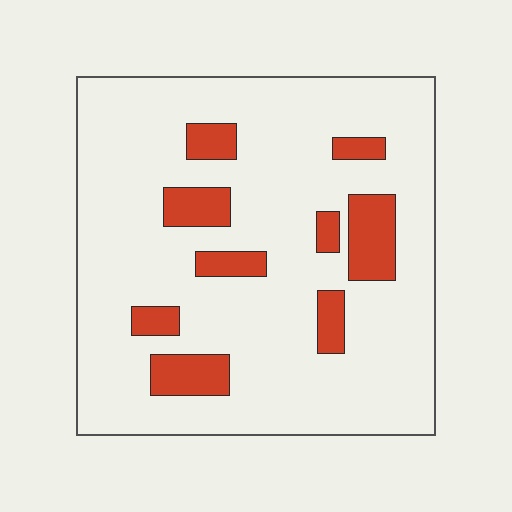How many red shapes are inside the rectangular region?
9.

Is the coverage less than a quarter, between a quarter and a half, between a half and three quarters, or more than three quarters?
Less than a quarter.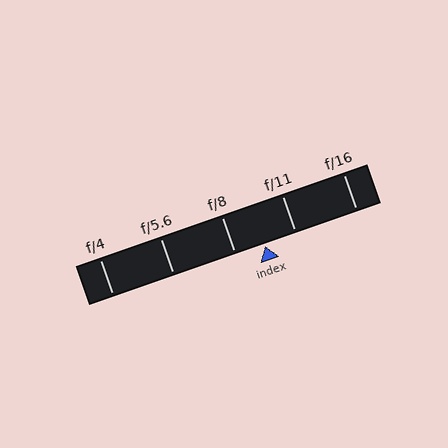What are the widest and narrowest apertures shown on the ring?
The widest aperture shown is f/4 and the narrowest is f/16.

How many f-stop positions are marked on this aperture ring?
There are 5 f-stop positions marked.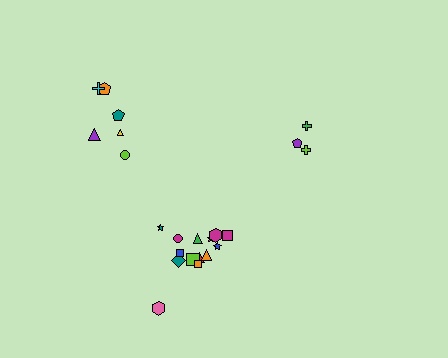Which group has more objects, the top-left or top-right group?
The top-left group.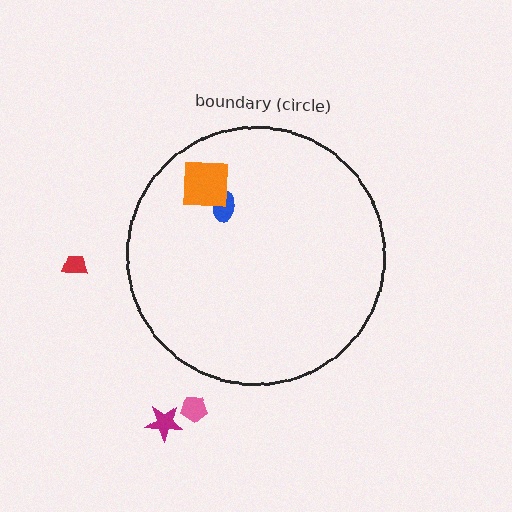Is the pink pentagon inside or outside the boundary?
Outside.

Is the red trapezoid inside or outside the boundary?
Outside.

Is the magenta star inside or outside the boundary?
Outside.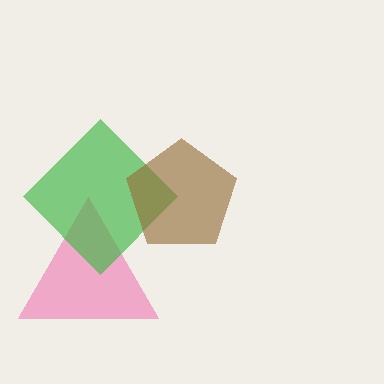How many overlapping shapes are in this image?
There are 3 overlapping shapes in the image.